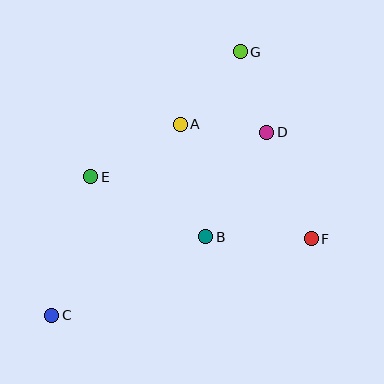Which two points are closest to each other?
Points D and G are closest to each other.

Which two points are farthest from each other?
Points C and G are farthest from each other.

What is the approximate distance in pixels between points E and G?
The distance between E and G is approximately 195 pixels.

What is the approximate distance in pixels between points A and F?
The distance between A and F is approximately 174 pixels.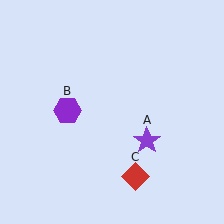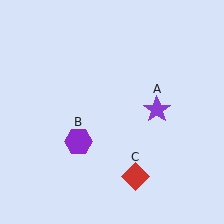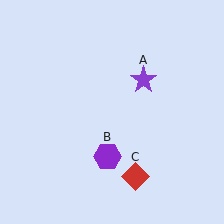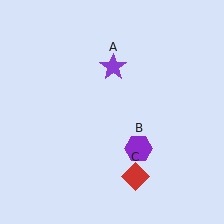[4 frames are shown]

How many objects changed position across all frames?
2 objects changed position: purple star (object A), purple hexagon (object B).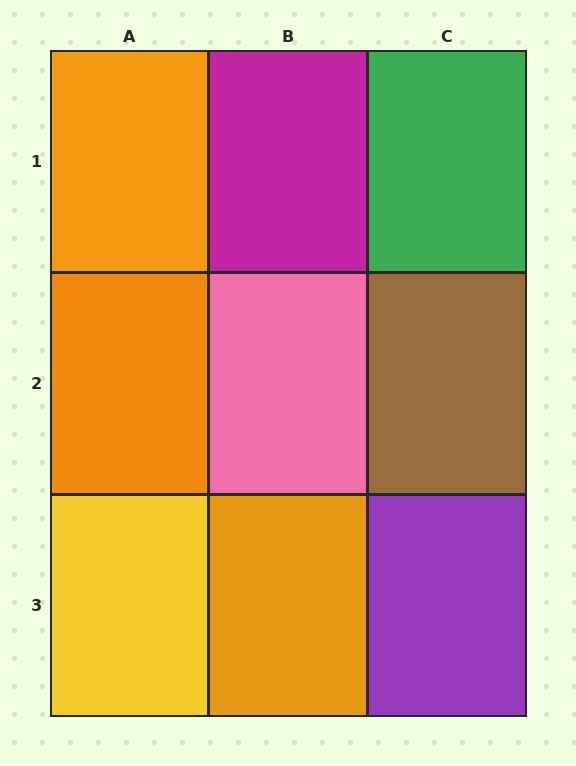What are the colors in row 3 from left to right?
Yellow, orange, purple.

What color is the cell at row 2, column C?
Brown.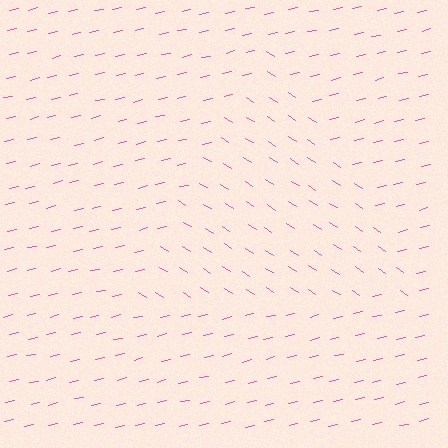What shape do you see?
I see a triangle.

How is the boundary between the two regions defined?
The boundary is defined purely by a change in line orientation (approximately 45 degrees difference). All lines are the same color and thickness.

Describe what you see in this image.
The image is filled with small pink line segments. A triangle region in the image has lines oriented differently from the surrounding lines, creating a visible texture boundary.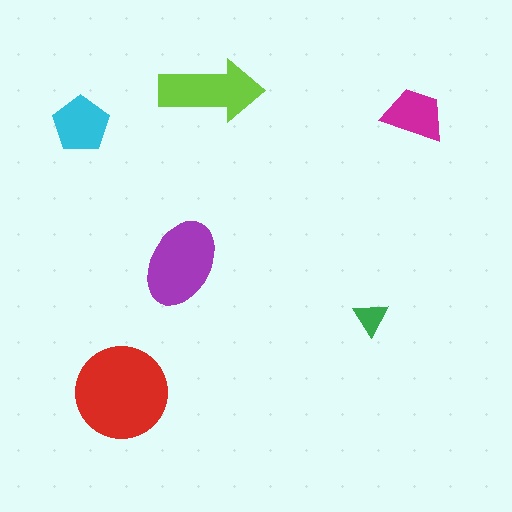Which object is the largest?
The red circle.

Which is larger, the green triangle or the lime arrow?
The lime arrow.